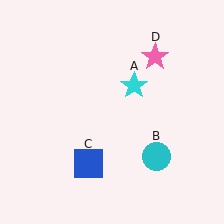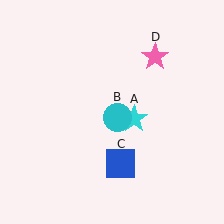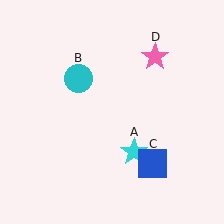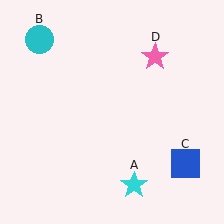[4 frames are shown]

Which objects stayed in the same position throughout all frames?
Pink star (object D) remained stationary.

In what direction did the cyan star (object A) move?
The cyan star (object A) moved down.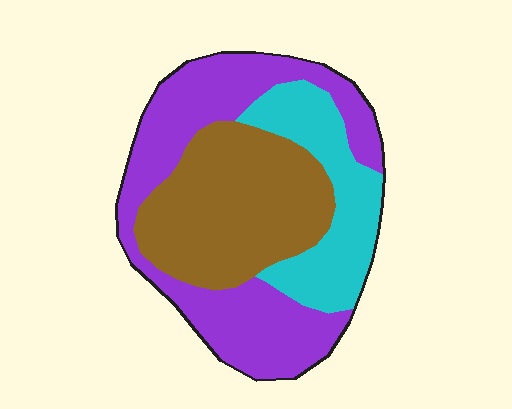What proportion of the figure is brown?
Brown takes up about three eighths (3/8) of the figure.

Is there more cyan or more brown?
Brown.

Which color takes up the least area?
Cyan, at roughly 20%.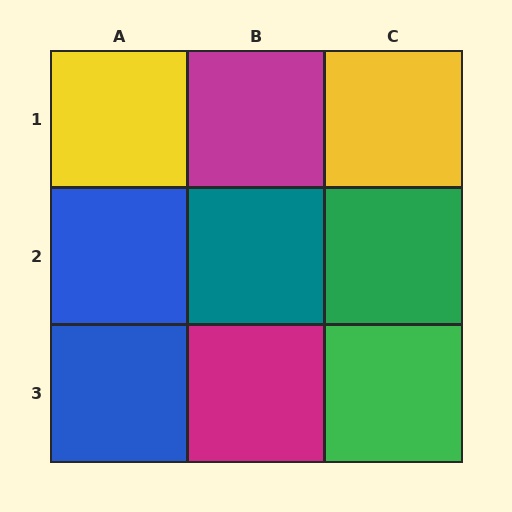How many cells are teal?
1 cell is teal.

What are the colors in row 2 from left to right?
Blue, teal, green.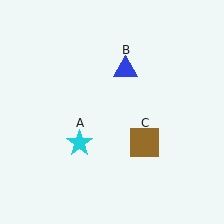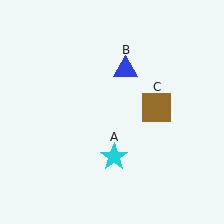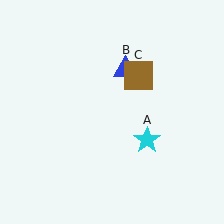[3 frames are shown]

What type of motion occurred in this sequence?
The cyan star (object A), brown square (object C) rotated counterclockwise around the center of the scene.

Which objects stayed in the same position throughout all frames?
Blue triangle (object B) remained stationary.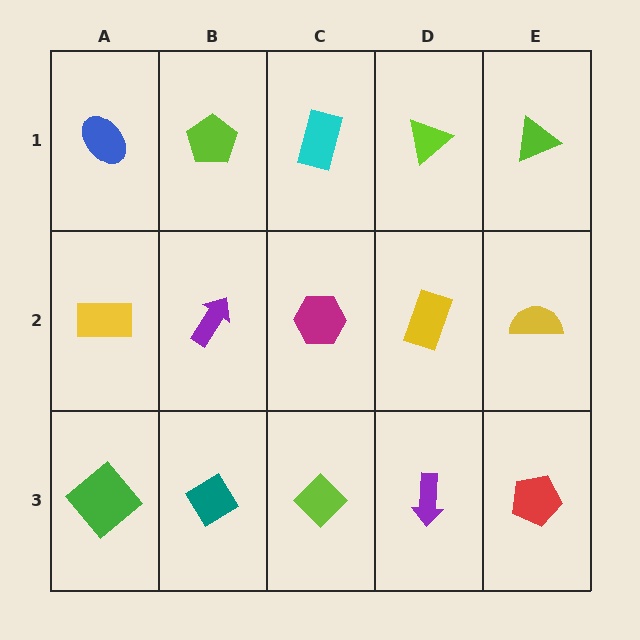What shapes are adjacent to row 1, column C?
A magenta hexagon (row 2, column C), a lime pentagon (row 1, column B), a lime triangle (row 1, column D).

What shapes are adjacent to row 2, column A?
A blue ellipse (row 1, column A), a green diamond (row 3, column A), a purple arrow (row 2, column B).